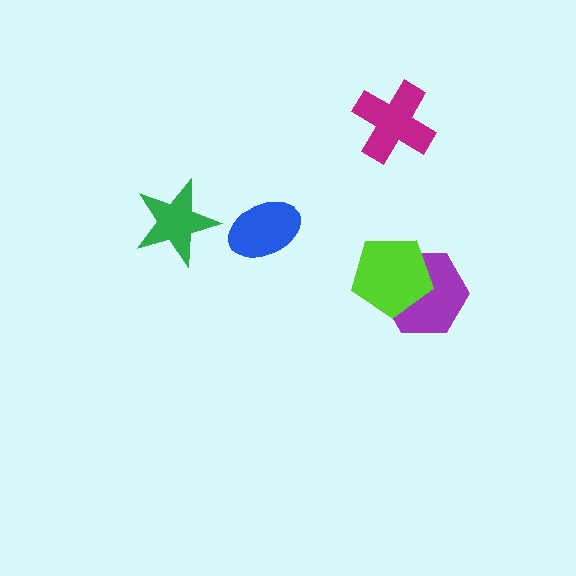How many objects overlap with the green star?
0 objects overlap with the green star.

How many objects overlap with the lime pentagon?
1 object overlaps with the lime pentagon.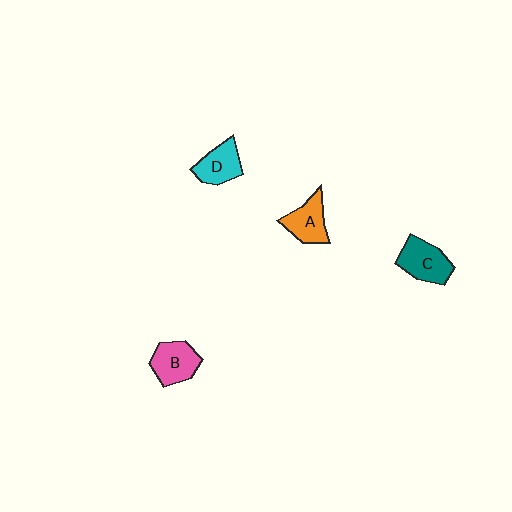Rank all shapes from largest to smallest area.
From largest to smallest: C (teal), B (pink), A (orange), D (cyan).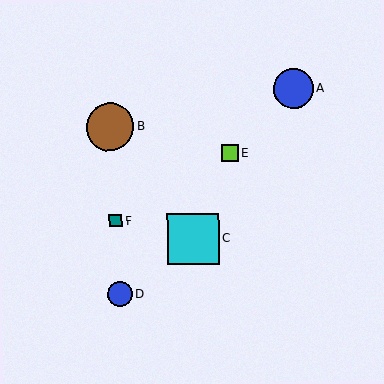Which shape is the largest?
The cyan square (labeled C) is the largest.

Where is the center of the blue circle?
The center of the blue circle is at (120, 294).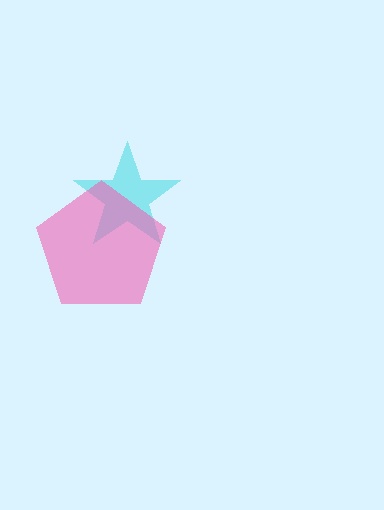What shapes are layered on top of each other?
The layered shapes are: a cyan star, a pink pentagon.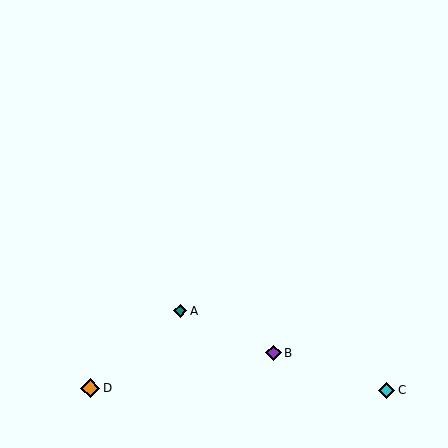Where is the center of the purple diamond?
The center of the purple diamond is at (273, 353).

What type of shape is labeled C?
Shape C is a cyan diamond.